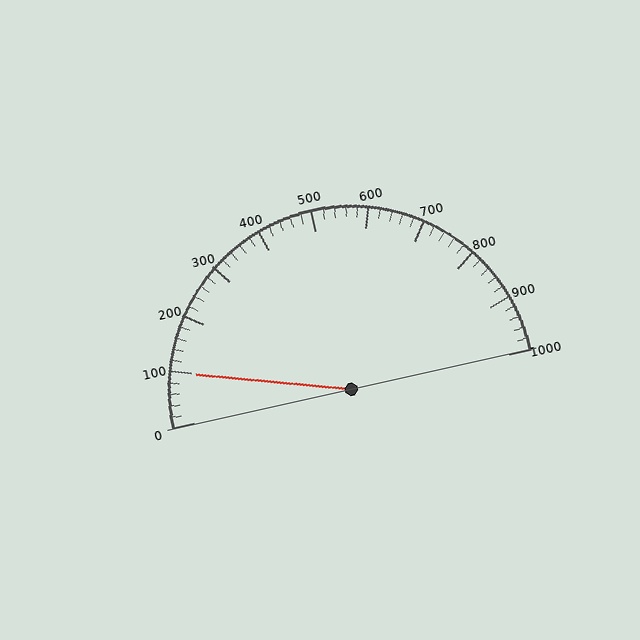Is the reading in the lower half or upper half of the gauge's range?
The reading is in the lower half of the range (0 to 1000).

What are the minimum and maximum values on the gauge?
The gauge ranges from 0 to 1000.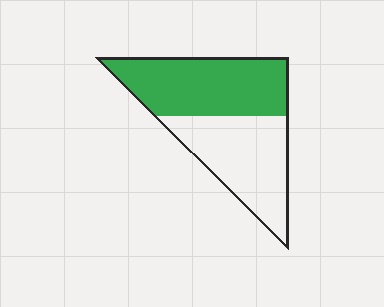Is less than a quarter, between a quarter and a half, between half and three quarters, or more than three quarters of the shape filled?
Between half and three quarters.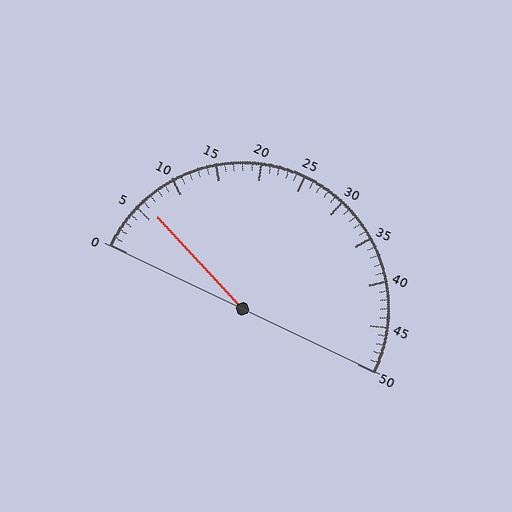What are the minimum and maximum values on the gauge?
The gauge ranges from 0 to 50.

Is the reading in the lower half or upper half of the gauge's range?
The reading is in the lower half of the range (0 to 50).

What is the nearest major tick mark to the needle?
The nearest major tick mark is 5.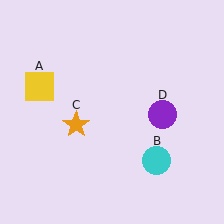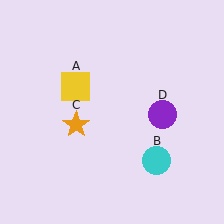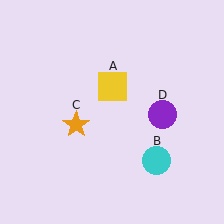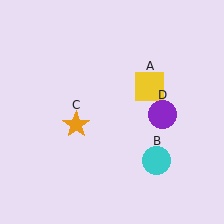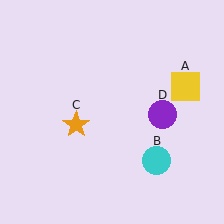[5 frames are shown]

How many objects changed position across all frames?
1 object changed position: yellow square (object A).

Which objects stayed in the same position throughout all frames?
Cyan circle (object B) and orange star (object C) and purple circle (object D) remained stationary.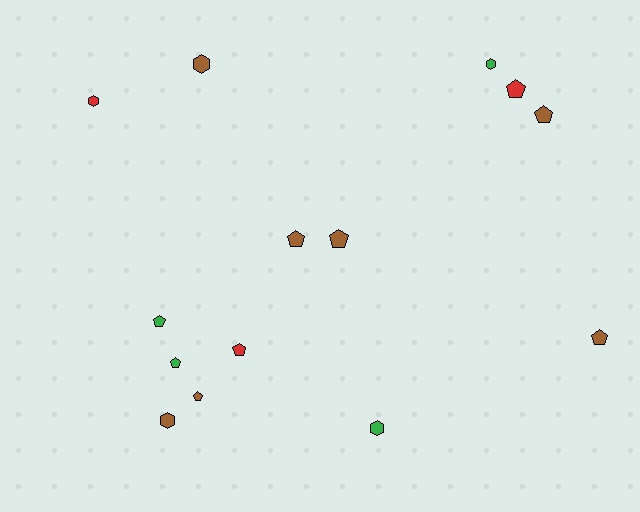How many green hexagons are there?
There are 2 green hexagons.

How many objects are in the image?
There are 14 objects.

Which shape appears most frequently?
Pentagon, with 9 objects.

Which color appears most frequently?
Brown, with 7 objects.